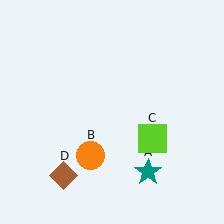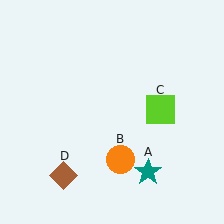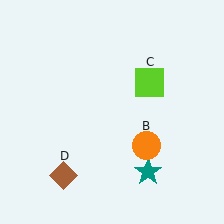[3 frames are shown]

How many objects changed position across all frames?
2 objects changed position: orange circle (object B), lime square (object C).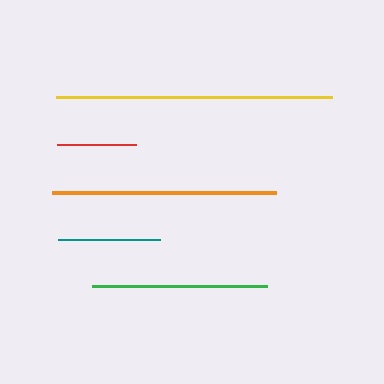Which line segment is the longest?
The yellow line is the longest at approximately 276 pixels.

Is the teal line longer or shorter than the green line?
The green line is longer than the teal line.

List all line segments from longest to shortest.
From longest to shortest: yellow, orange, green, teal, red.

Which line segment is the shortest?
The red line is the shortest at approximately 79 pixels.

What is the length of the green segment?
The green segment is approximately 175 pixels long.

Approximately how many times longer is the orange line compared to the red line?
The orange line is approximately 2.8 times the length of the red line.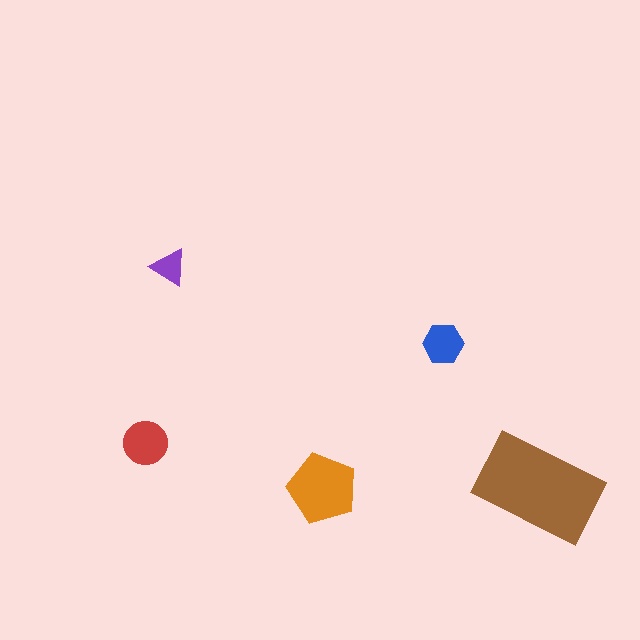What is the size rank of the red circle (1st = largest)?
3rd.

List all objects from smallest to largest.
The purple triangle, the blue hexagon, the red circle, the orange pentagon, the brown rectangle.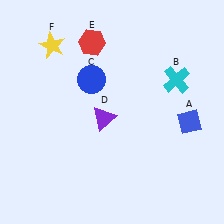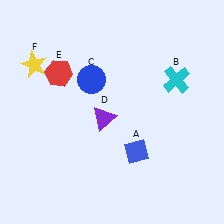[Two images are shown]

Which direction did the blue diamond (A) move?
The blue diamond (A) moved left.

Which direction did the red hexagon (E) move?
The red hexagon (E) moved left.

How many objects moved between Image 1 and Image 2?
3 objects moved between the two images.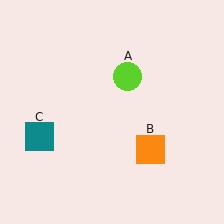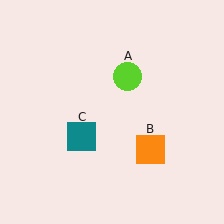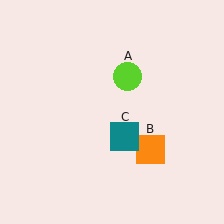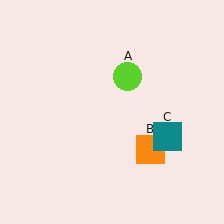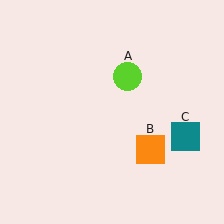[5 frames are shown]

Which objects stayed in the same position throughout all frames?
Lime circle (object A) and orange square (object B) remained stationary.